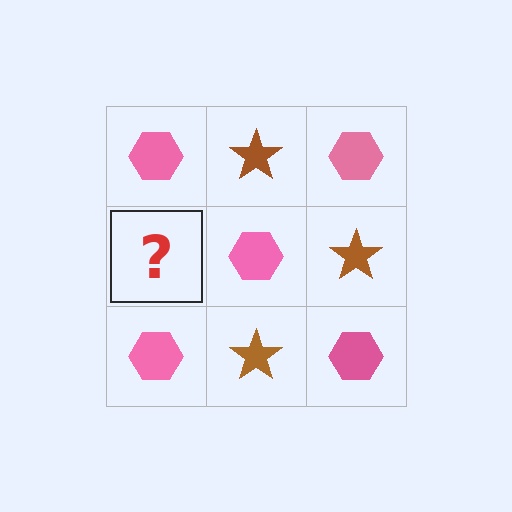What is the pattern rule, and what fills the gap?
The rule is that it alternates pink hexagon and brown star in a checkerboard pattern. The gap should be filled with a brown star.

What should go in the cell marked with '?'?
The missing cell should contain a brown star.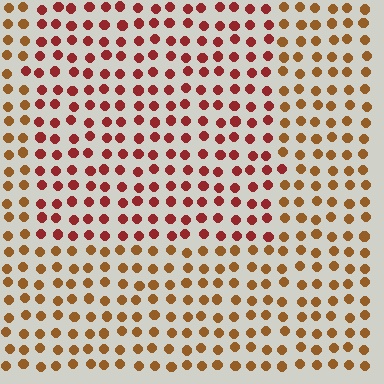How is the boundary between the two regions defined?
The boundary is defined purely by a slight shift in hue (about 33 degrees). Spacing, size, and orientation are identical on both sides.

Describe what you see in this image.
The image is filled with small brown elements in a uniform arrangement. A rectangle-shaped region is visible where the elements are tinted to a slightly different hue, forming a subtle color boundary.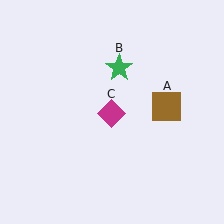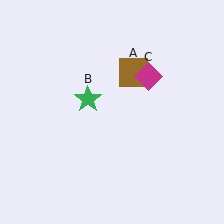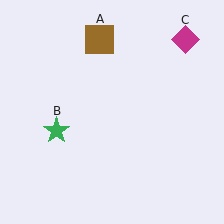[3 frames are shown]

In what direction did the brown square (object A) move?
The brown square (object A) moved up and to the left.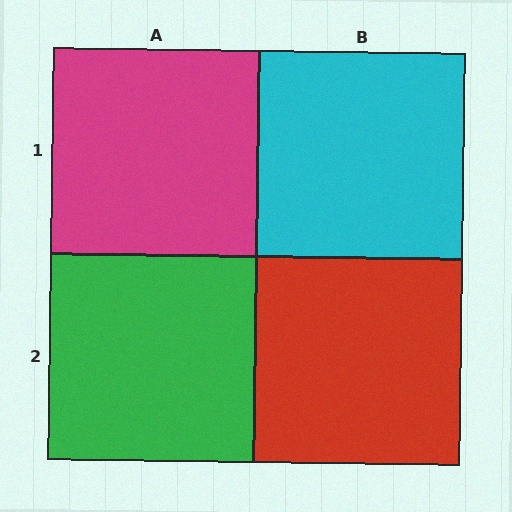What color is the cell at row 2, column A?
Green.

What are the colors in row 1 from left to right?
Magenta, cyan.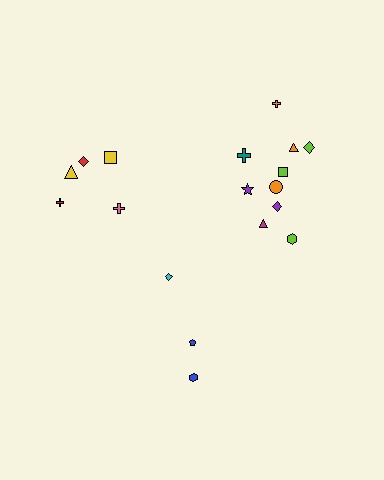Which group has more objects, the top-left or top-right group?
The top-right group.